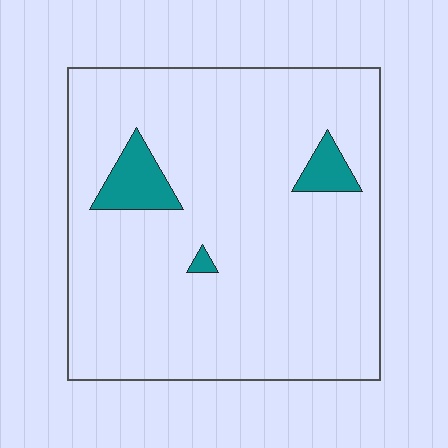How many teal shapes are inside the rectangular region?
3.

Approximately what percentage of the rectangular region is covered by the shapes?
Approximately 5%.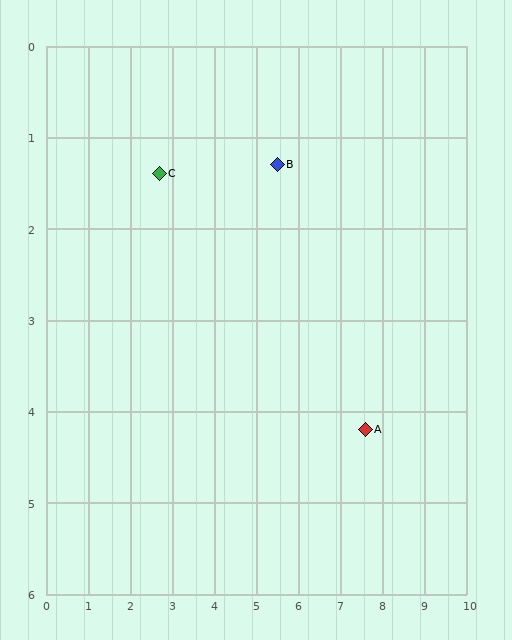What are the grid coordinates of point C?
Point C is at approximately (2.7, 1.4).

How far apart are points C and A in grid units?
Points C and A are about 5.6 grid units apart.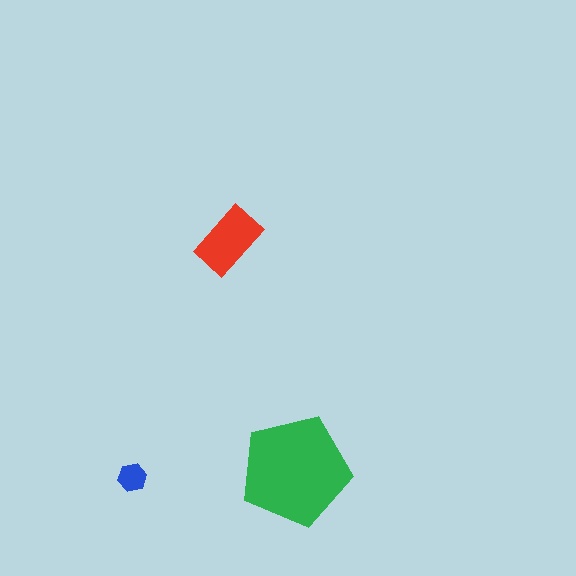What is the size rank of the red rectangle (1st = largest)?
2nd.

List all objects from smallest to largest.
The blue hexagon, the red rectangle, the green pentagon.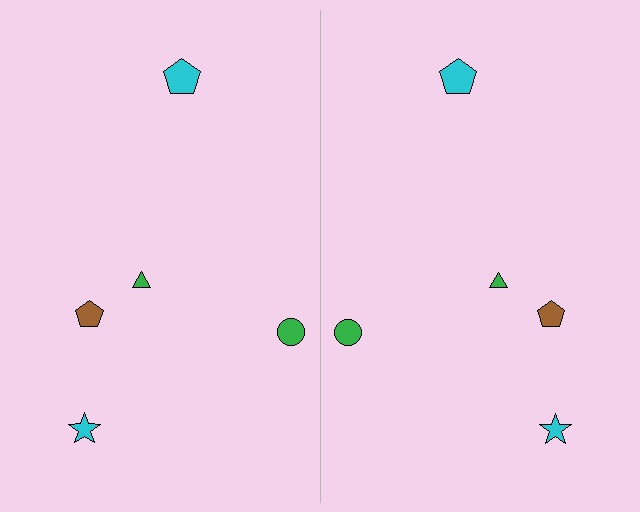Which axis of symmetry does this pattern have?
The pattern has a vertical axis of symmetry running through the center of the image.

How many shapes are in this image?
There are 10 shapes in this image.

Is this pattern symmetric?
Yes, this pattern has bilateral (reflection) symmetry.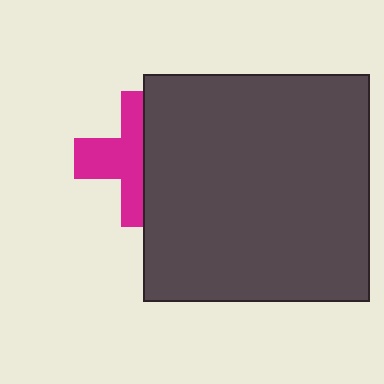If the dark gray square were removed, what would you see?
You would see the complete magenta cross.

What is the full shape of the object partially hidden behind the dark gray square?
The partially hidden object is a magenta cross.